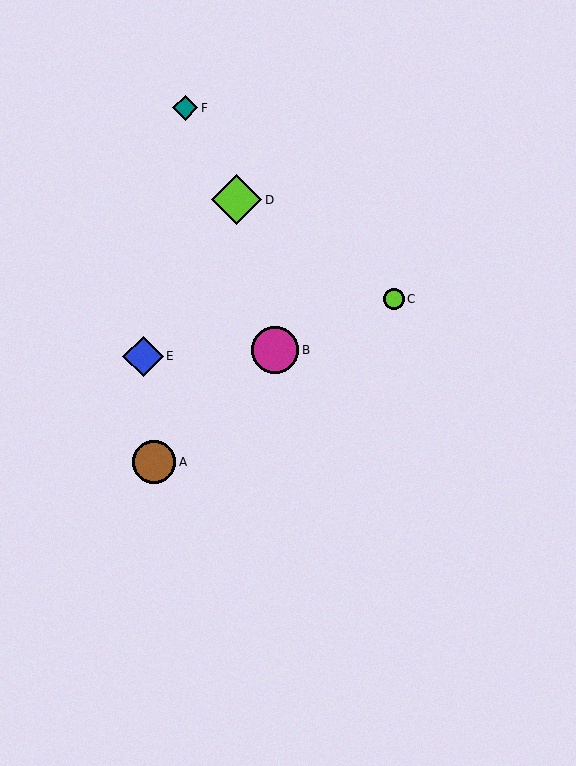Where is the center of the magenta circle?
The center of the magenta circle is at (275, 350).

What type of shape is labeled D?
Shape D is a lime diamond.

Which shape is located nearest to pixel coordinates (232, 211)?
The lime diamond (labeled D) at (237, 200) is nearest to that location.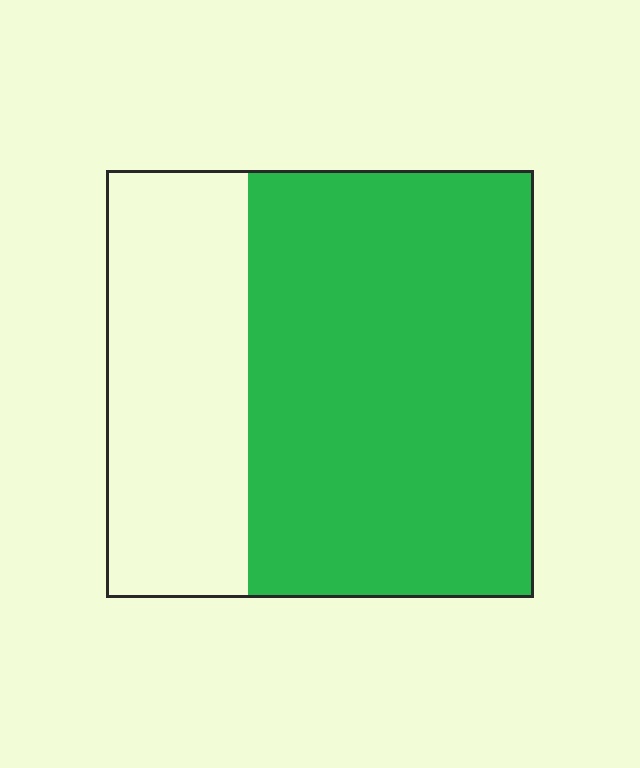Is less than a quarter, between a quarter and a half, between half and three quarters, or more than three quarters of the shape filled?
Between half and three quarters.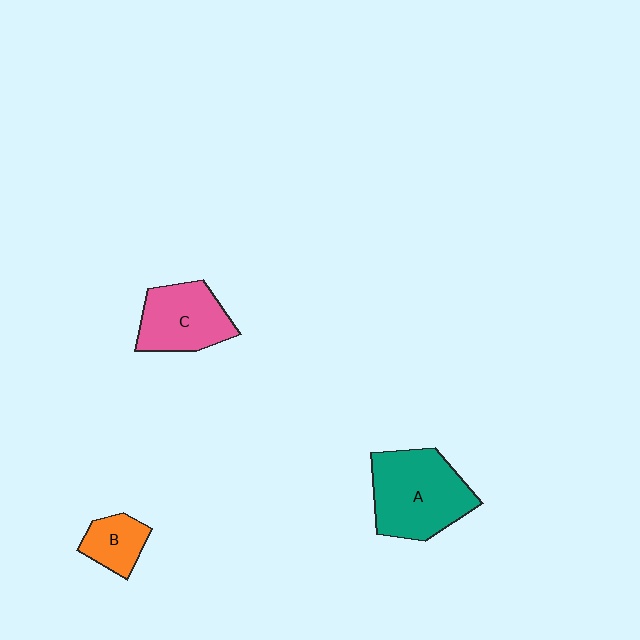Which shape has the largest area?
Shape A (teal).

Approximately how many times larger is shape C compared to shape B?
Approximately 1.8 times.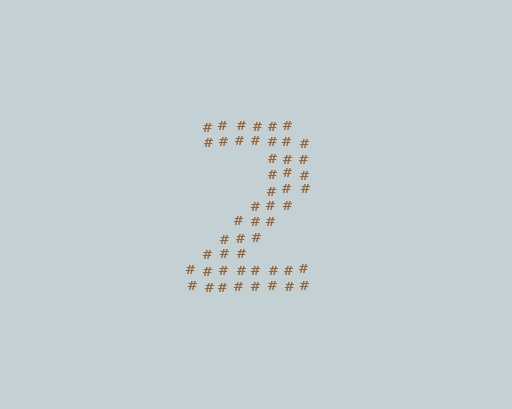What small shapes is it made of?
It is made of small hash symbols.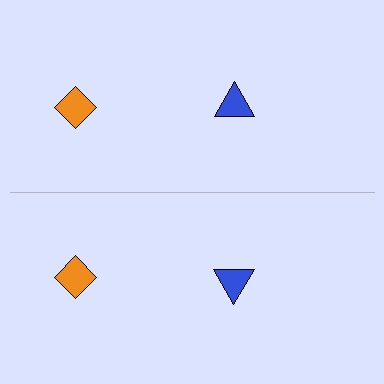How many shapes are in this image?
There are 4 shapes in this image.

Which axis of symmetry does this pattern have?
The pattern has a horizontal axis of symmetry running through the center of the image.